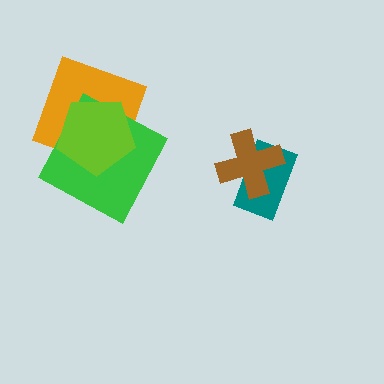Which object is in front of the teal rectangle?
The brown cross is in front of the teal rectangle.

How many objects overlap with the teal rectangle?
1 object overlaps with the teal rectangle.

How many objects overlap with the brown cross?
1 object overlaps with the brown cross.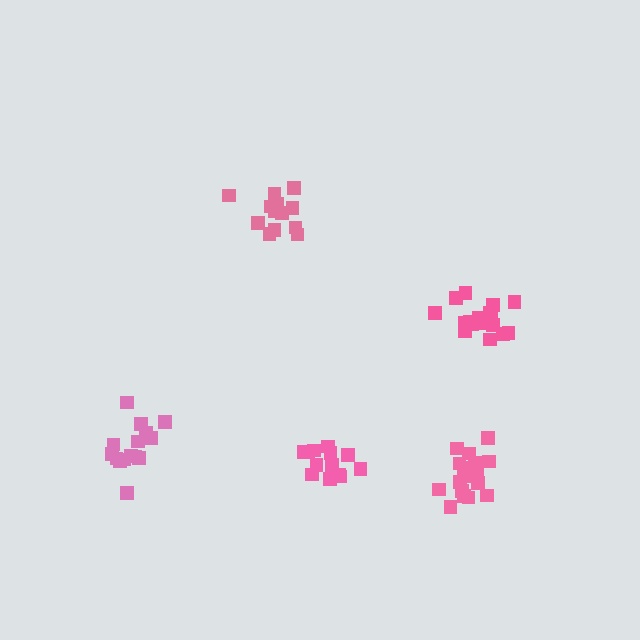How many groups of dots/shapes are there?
There are 5 groups.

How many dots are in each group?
Group 1: 14 dots, Group 2: 18 dots, Group 3: 18 dots, Group 4: 13 dots, Group 5: 15 dots (78 total).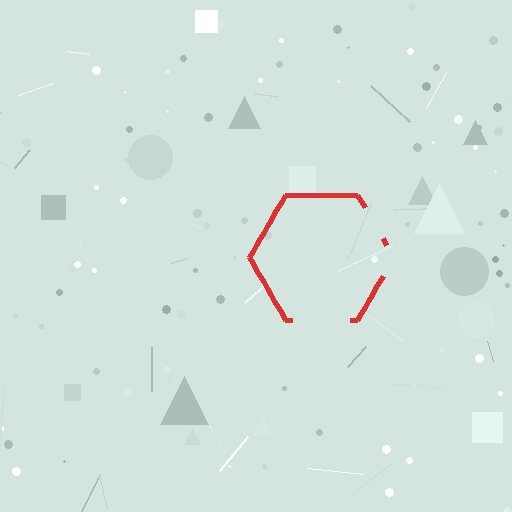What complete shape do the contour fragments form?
The contour fragments form a hexagon.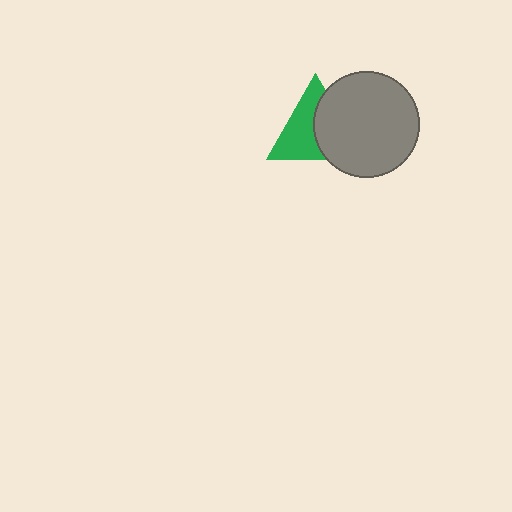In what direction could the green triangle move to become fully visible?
The green triangle could move left. That would shift it out from behind the gray circle entirely.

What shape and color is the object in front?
The object in front is a gray circle.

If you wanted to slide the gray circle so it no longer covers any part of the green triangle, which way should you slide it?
Slide it right — that is the most direct way to separate the two shapes.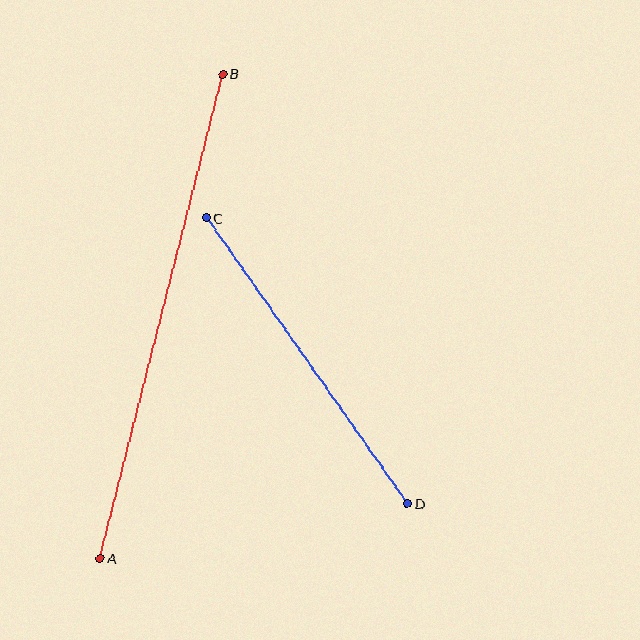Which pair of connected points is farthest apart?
Points A and B are farthest apart.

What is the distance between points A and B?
The distance is approximately 500 pixels.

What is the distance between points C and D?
The distance is approximately 349 pixels.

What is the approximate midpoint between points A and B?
The midpoint is at approximately (162, 316) pixels.